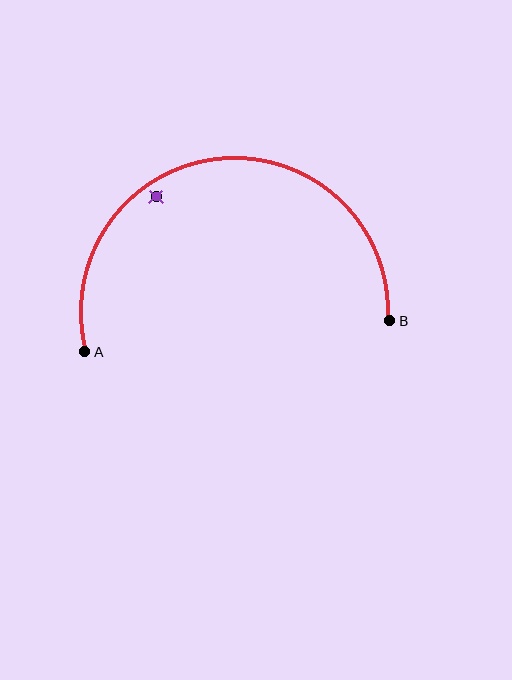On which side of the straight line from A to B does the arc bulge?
The arc bulges above the straight line connecting A and B.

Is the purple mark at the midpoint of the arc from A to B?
No — the purple mark does not lie on the arc at all. It sits slightly inside the curve.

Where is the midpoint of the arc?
The arc midpoint is the point on the curve farthest from the straight line joining A and B. It sits above that line.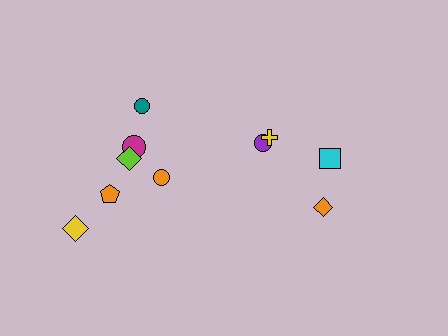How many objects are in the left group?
There are 6 objects.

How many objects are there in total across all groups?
There are 10 objects.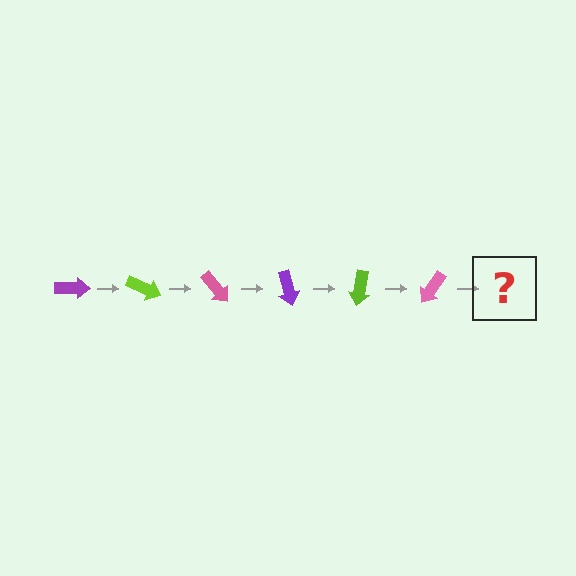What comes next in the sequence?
The next element should be a purple arrow, rotated 150 degrees from the start.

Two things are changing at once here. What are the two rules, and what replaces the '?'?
The two rules are that it rotates 25 degrees each step and the color cycles through purple, lime, and pink. The '?' should be a purple arrow, rotated 150 degrees from the start.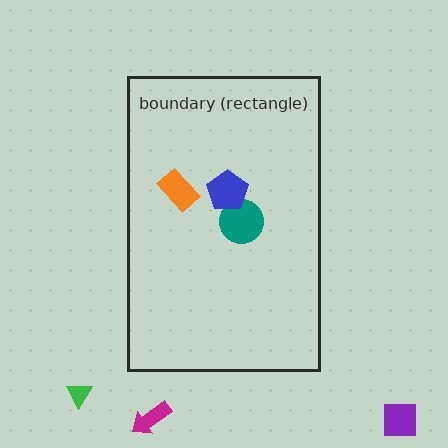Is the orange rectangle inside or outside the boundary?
Inside.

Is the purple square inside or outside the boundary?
Outside.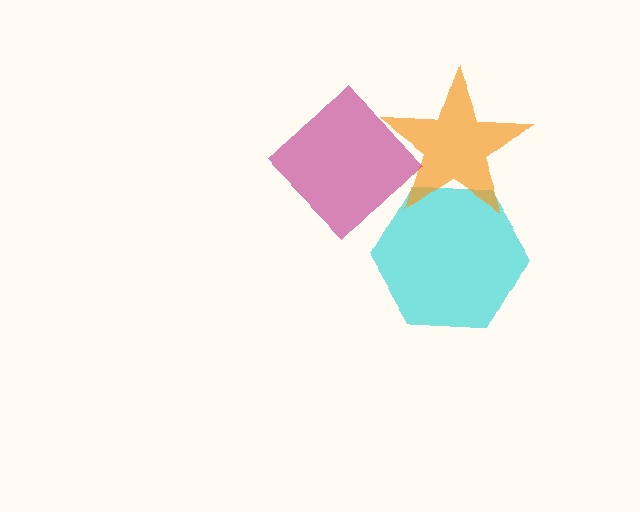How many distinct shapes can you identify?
There are 3 distinct shapes: a cyan hexagon, an orange star, a magenta diamond.